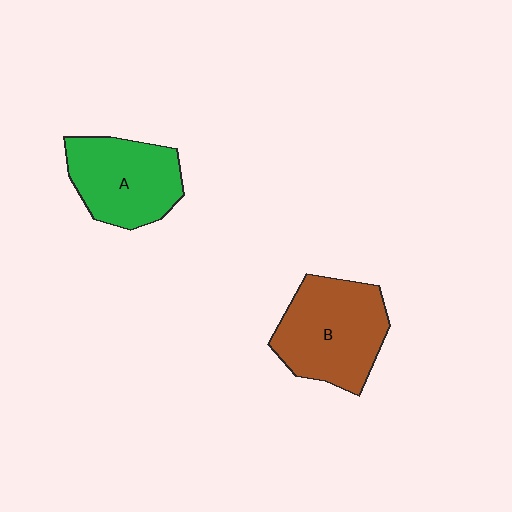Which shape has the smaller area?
Shape A (green).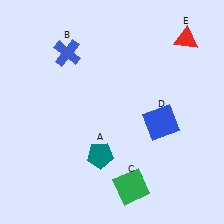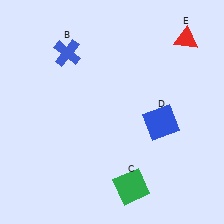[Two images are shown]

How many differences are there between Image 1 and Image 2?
There is 1 difference between the two images.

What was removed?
The teal pentagon (A) was removed in Image 2.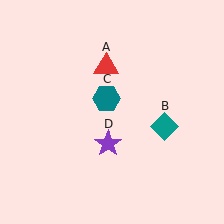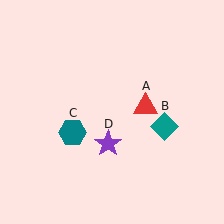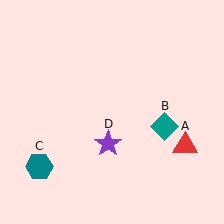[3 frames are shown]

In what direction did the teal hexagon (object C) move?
The teal hexagon (object C) moved down and to the left.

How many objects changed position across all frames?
2 objects changed position: red triangle (object A), teal hexagon (object C).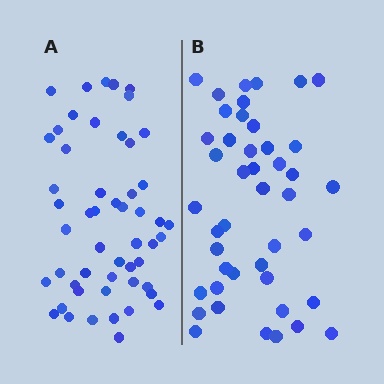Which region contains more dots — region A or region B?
Region A (the left region) has more dots.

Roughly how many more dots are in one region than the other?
Region A has roughly 8 or so more dots than region B.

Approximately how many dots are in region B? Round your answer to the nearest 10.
About 40 dots. (The exact count is 44, which rounds to 40.)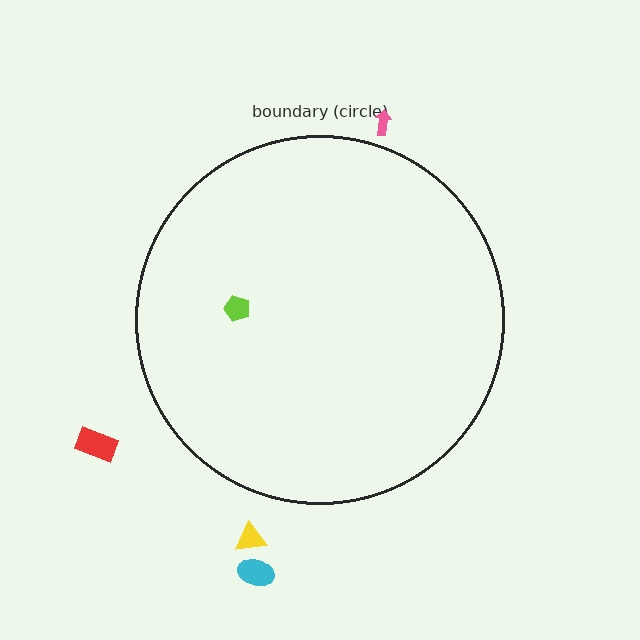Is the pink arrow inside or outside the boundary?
Outside.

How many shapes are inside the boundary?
1 inside, 4 outside.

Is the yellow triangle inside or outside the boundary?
Outside.